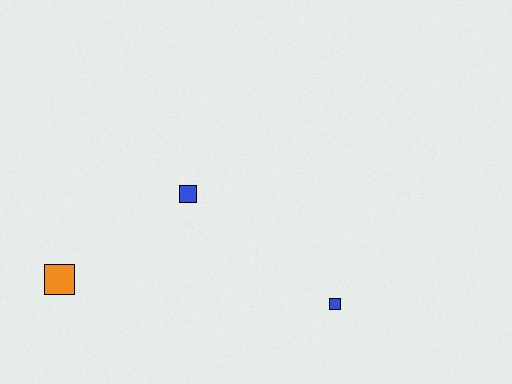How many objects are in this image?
There are 3 objects.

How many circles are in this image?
There are no circles.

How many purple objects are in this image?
There are no purple objects.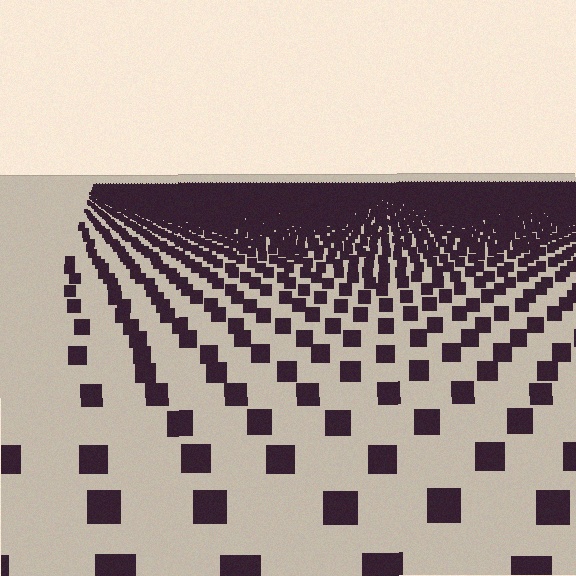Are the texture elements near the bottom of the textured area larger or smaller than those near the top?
Larger. Near the bottom, elements are closer to the viewer and appear at a bigger on-screen size.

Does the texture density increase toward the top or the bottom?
Density increases toward the top.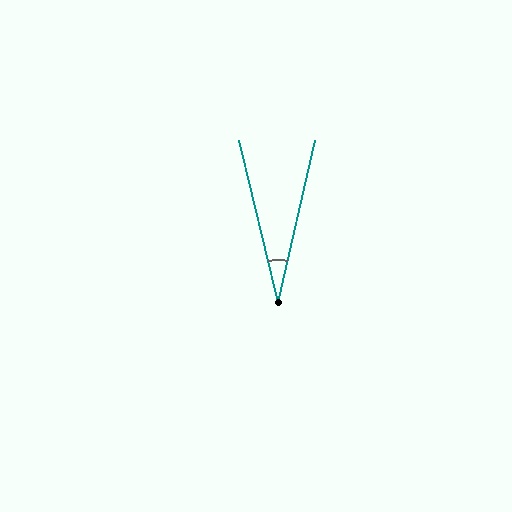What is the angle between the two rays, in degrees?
Approximately 26 degrees.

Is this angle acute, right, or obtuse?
It is acute.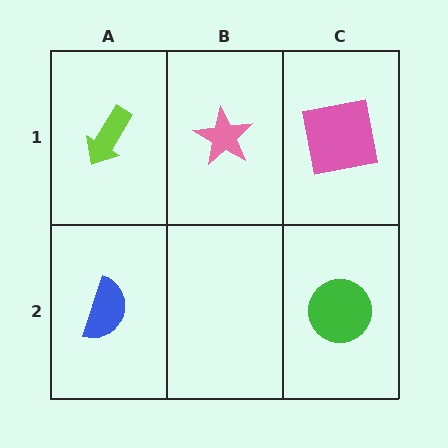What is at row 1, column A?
A lime arrow.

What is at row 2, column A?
A blue semicircle.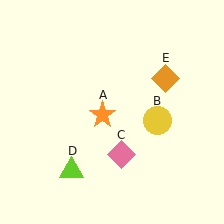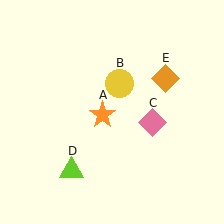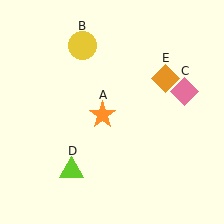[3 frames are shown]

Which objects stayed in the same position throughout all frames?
Orange star (object A) and lime triangle (object D) and orange diamond (object E) remained stationary.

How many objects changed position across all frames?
2 objects changed position: yellow circle (object B), pink diamond (object C).